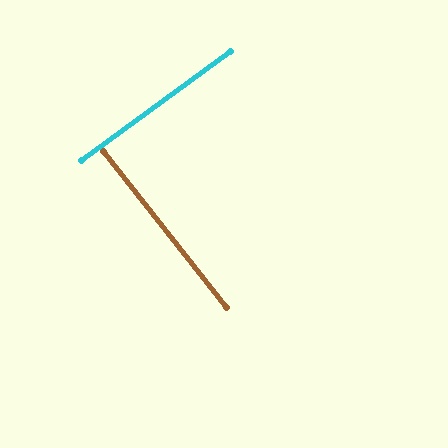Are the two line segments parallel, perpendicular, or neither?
Perpendicular — they meet at approximately 88°.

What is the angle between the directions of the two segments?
Approximately 88 degrees.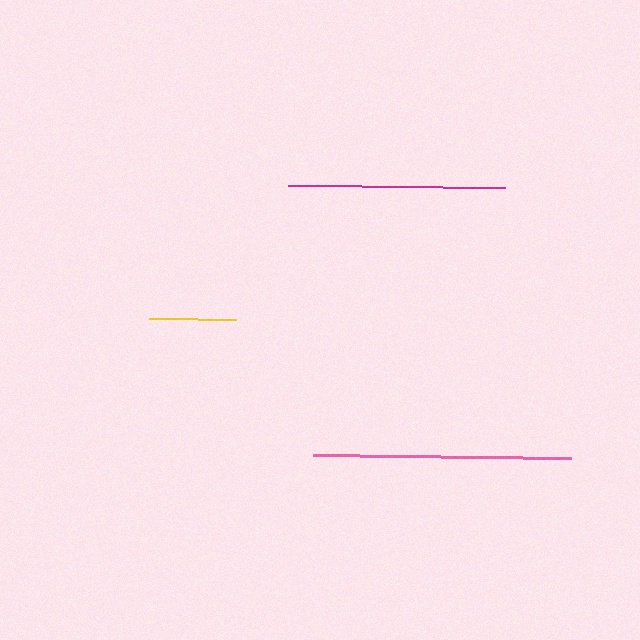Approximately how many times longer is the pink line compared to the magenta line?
The pink line is approximately 1.2 times the length of the magenta line.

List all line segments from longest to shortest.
From longest to shortest: pink, magenta, yellow.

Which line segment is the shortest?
The yellow line is the shortest at approximately 87 pixels.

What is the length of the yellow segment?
The yellow segment is approximately 87 pixels long.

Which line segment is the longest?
The pink line is the longest at approximately 258 pixels.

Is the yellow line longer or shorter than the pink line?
The pink line is longer than the yellow line.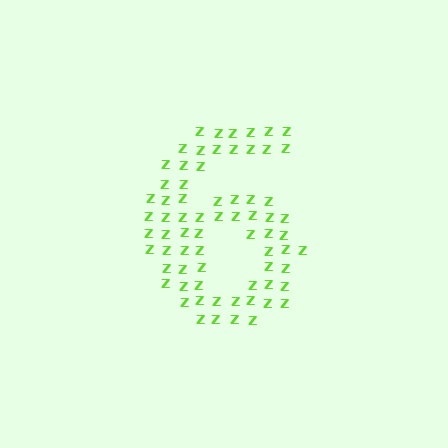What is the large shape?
The large shape is the digit 6.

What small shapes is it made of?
It is made of small letter Z's.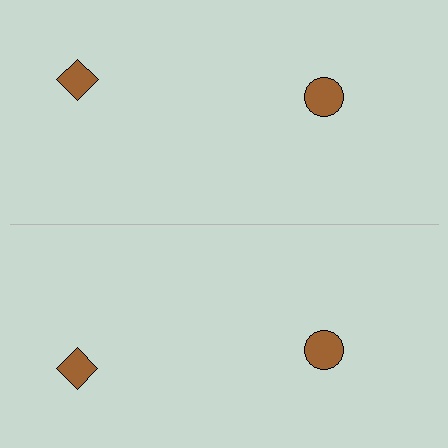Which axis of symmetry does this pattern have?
The pattern has a horizontal axis of symmetry running through the center of the image.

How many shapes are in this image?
There are 4 shapes in this image.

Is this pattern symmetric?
Yes, this pattern has bilateral (reflection) symmetry.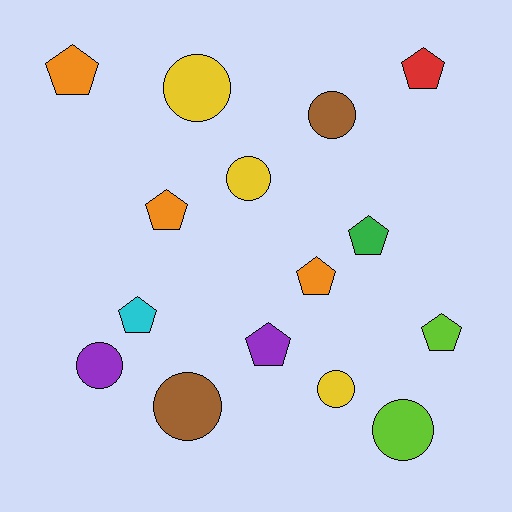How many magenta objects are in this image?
There are no magenta objects.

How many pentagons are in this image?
There are 8 pentagons.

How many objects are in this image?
There are 15 objects.